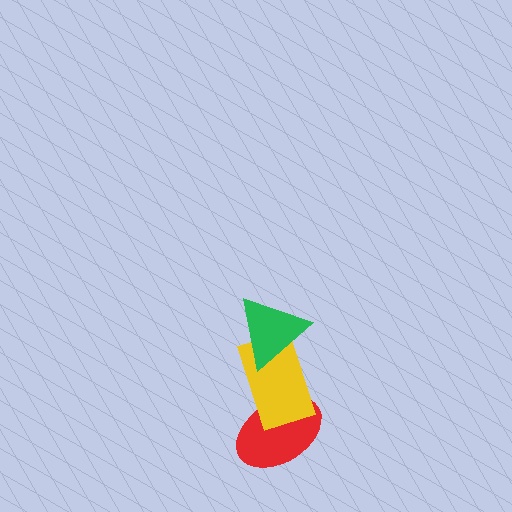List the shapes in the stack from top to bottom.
From top to bottom: the green triangle, the yellow rectangle, the red ellipse.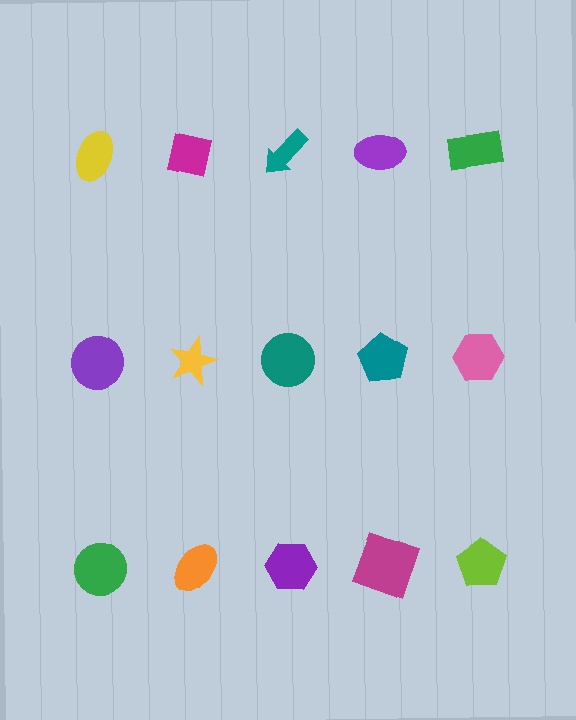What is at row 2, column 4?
A teal pentagon.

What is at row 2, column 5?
A pink hexagon.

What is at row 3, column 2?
An orange ellipse.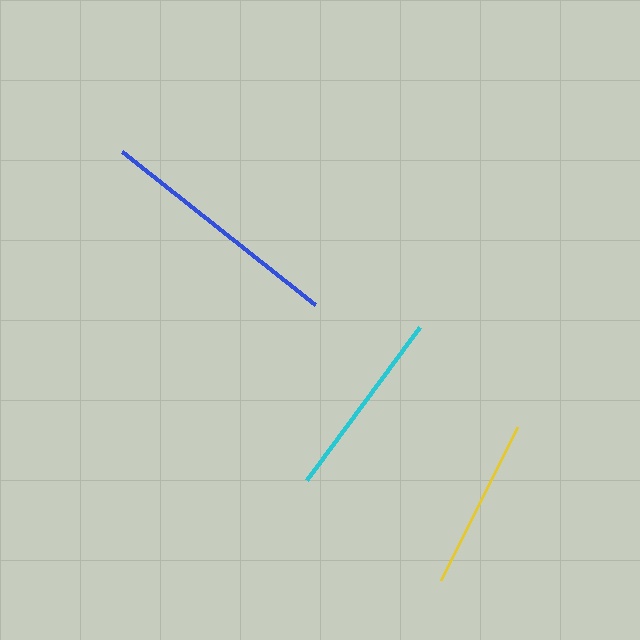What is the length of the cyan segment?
The cyan segment is approximately 190 pixels long.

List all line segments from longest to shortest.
From longest to shortest: blue, cyan, yellow.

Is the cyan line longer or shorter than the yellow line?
The cyan line is longer than the yellow line.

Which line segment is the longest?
The blue line is the longest at approximately 247 pixels.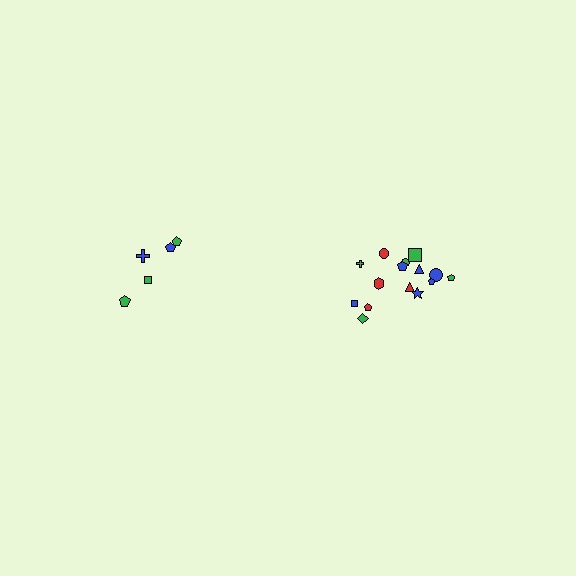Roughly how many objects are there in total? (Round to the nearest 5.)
Roughly 20 objects in total.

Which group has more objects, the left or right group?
The right group.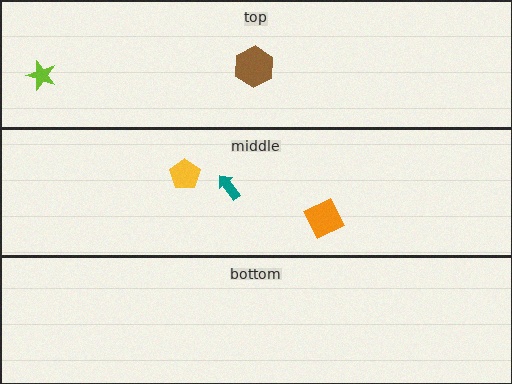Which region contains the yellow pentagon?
The middle region.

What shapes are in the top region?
The brown hexagon, the lime star.